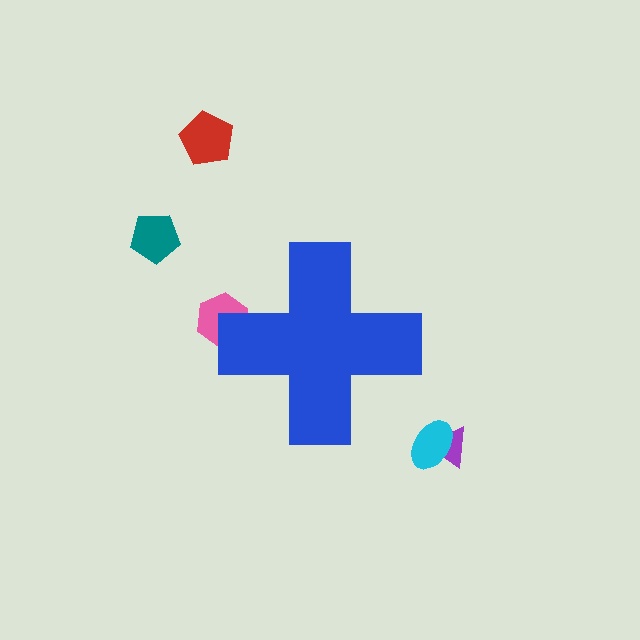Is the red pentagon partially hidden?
No, the red pentagon is fully visible.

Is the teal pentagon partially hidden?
No, the teal pentagon is fully visible.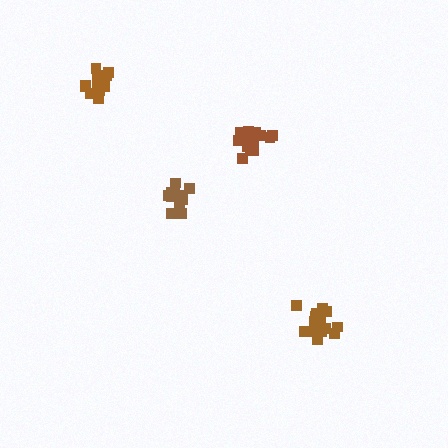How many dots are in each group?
Group 1: 17 dots, Group 2: 15 dots, Group 3: 16 dots, Group 4: 12 dots (60 total).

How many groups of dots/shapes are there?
There are 4 groups.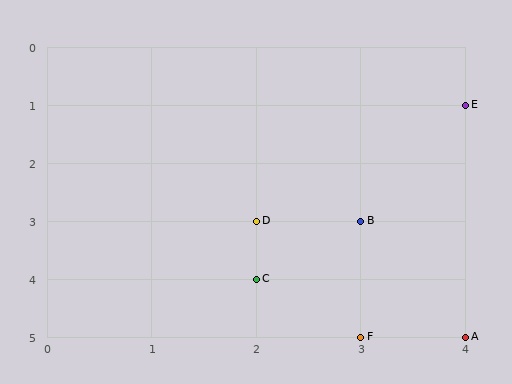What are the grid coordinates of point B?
Point B is at grid coordinates (3, 3).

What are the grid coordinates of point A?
Point A is at grid coordinates (4, 5).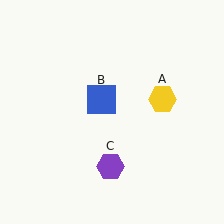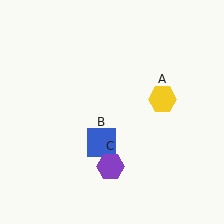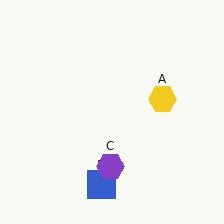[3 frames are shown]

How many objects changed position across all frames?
1 object changed position: blue square (object B).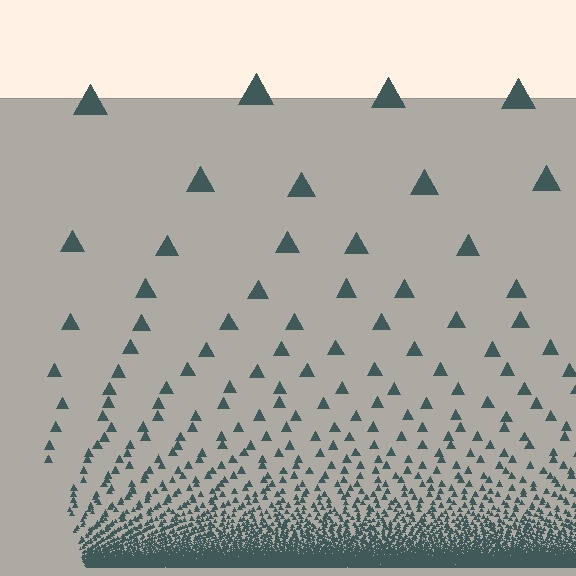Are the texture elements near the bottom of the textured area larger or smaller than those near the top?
Smaller. The gradient is inverted — elements near the bottom are smaller and denser.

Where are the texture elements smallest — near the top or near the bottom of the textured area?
Near the bottom.